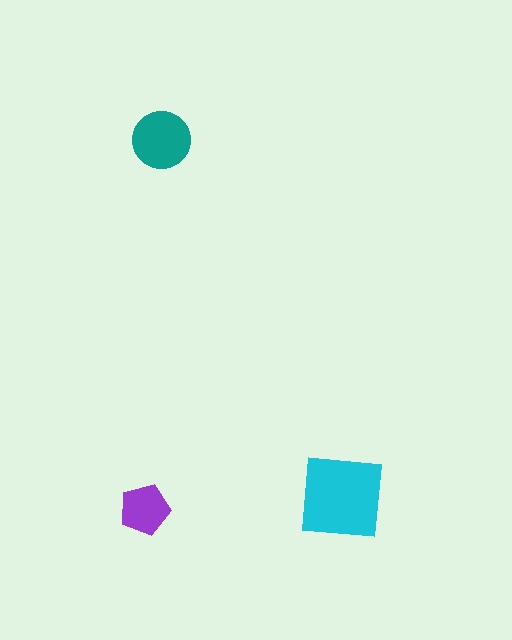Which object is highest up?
The teal circle is topmost.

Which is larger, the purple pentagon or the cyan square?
The cyan square.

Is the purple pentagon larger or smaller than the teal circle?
Smaller.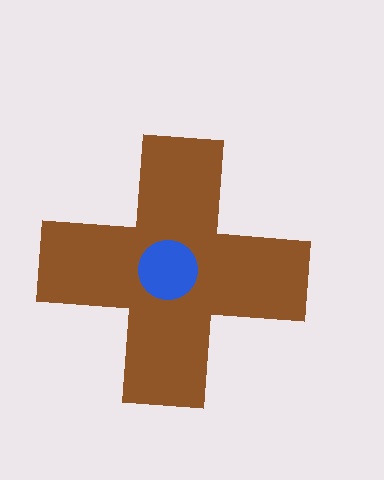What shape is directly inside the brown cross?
The blue circle.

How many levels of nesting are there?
2.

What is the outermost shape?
The brown cross.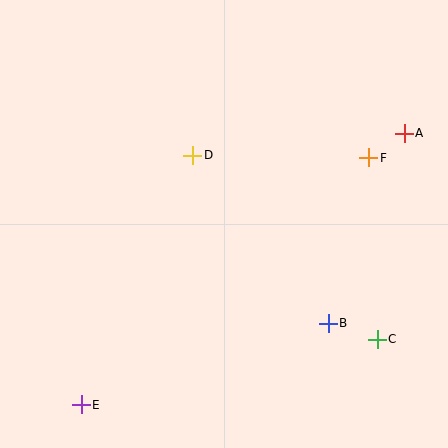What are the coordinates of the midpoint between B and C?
The midpoint between B and C is at (353, 331).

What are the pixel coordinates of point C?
Point C is at (377, 339).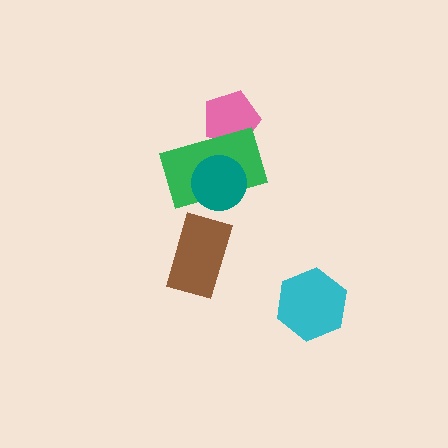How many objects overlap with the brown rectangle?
0 objects overlap with the brown rectangle.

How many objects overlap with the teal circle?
1 object overlaps with the teal circle.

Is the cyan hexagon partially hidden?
No, no other shape covers it.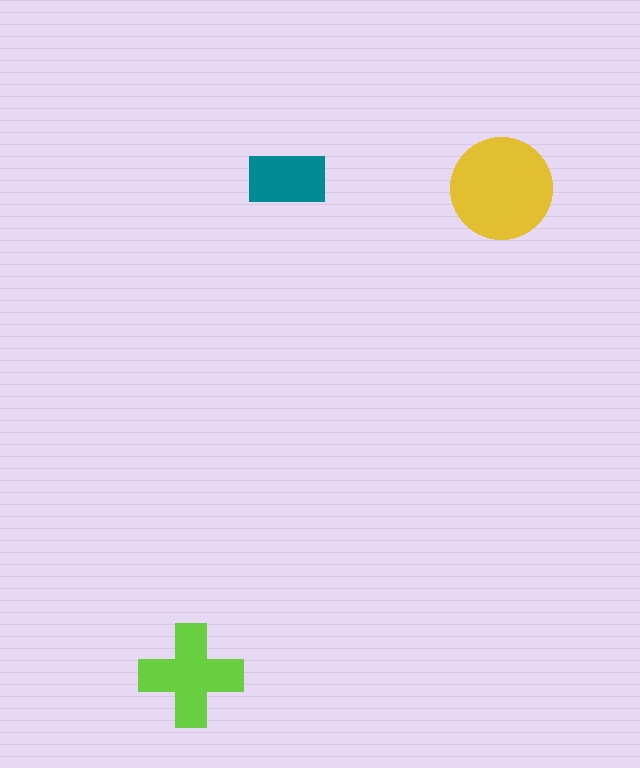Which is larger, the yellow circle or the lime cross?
The yellow circle.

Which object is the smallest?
The teal rectangle.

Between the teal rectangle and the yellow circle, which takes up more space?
The yellow circle.